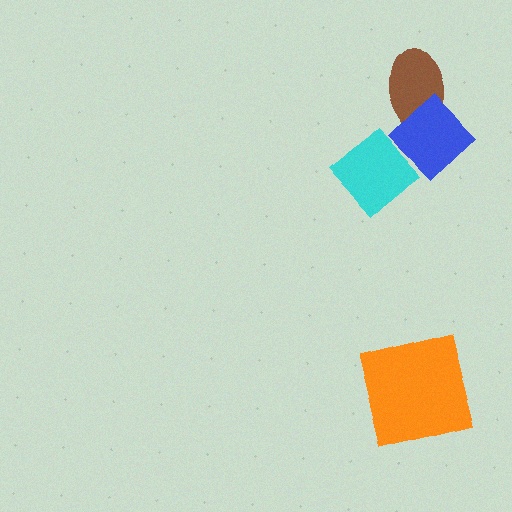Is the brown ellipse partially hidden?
Yes, it is partially covered by another shape.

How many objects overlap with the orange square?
0 objects overlap with the orange square.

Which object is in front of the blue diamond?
The cyan diamond is in front of the blue diamond.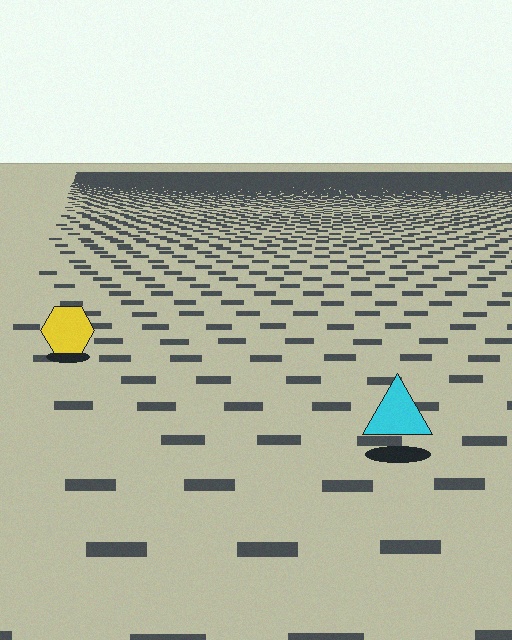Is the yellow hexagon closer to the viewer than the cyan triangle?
No. The cyan triangle is closer — you can tell from the texture gradient: the ground texture is coarser near it.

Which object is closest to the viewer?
The cyan triangle is closest. The texture marks near it are larger and more spread out.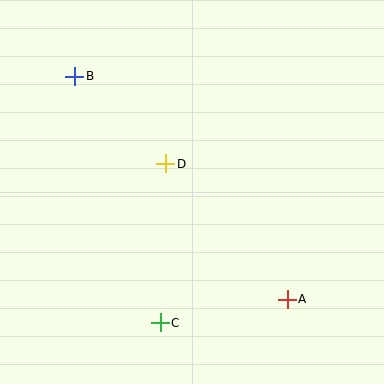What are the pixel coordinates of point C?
Point C is at (160, 323).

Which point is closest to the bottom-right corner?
Point A is closest to the bottom-right corner.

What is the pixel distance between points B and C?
The distance between B and C is 261 pixels.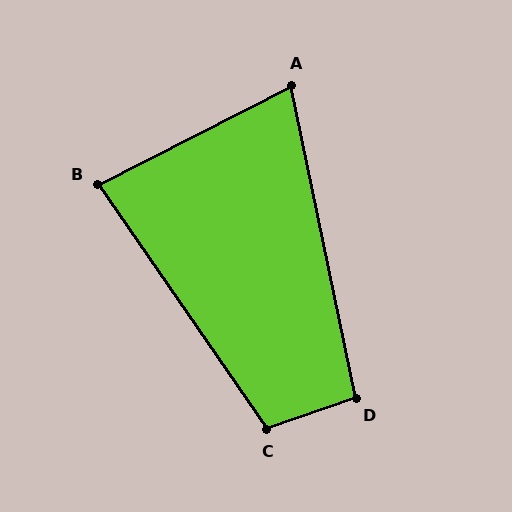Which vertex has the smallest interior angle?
A, at approximately 75 degrees.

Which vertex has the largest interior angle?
C, at approximately 105 degrees.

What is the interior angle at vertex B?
Approximately 82 degrees (acute).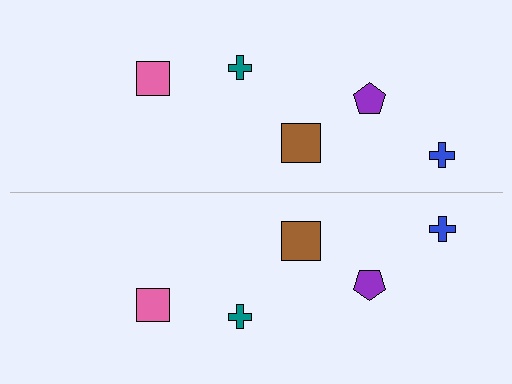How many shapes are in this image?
There are 10 shapes in this image.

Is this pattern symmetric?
Yes, this pattern has bilateral (reflection) symmetry.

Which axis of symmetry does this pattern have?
The pattern has a horizontal axis of symmetry running through the center of the image.